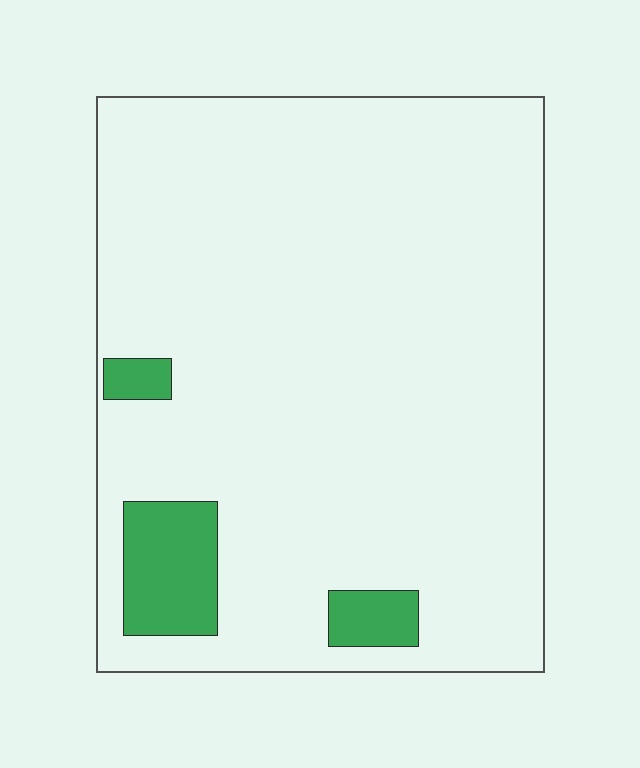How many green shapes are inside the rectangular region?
3.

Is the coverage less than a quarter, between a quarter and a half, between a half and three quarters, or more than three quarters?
Less than a quarter.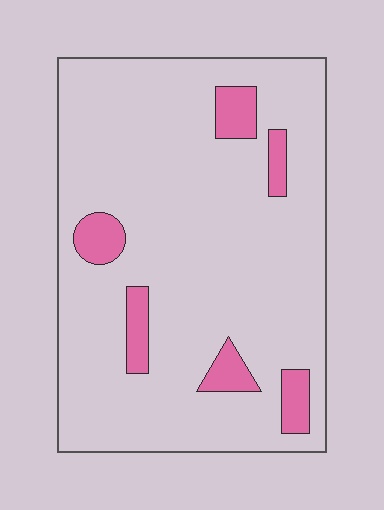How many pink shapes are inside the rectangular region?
6.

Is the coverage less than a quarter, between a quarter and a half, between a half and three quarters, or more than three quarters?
Less than a quarter.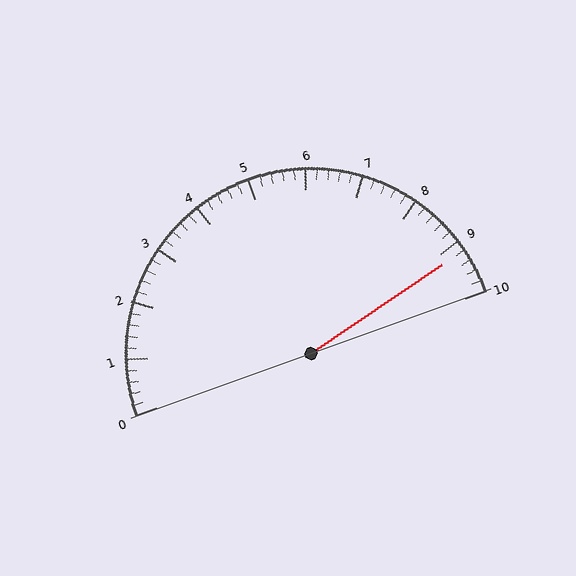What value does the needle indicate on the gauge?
The needle indicates approximately 9.2.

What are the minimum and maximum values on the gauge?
The gauge ranges from 0 to 10.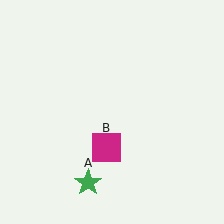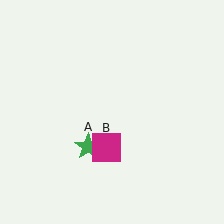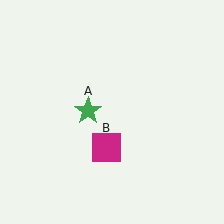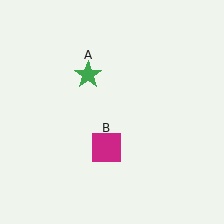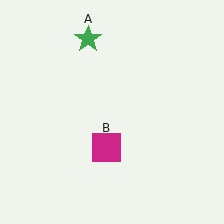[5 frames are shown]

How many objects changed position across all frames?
1 object changed position: green star (object A).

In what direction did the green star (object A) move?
The green star (object A) moved up.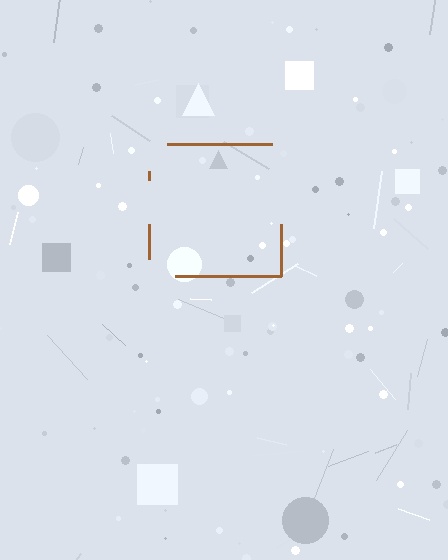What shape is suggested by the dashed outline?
The dashed outline suggests a square.